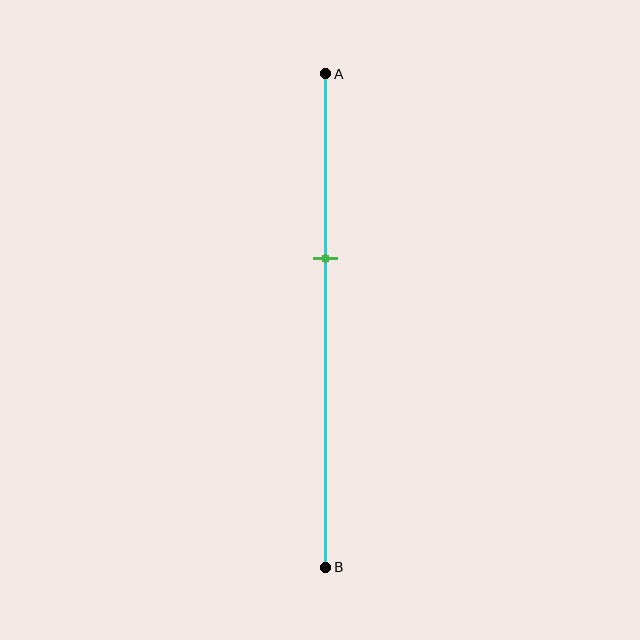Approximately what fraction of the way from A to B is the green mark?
The green mark is approximately 35% of the way from A to B.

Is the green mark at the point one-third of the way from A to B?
No, the mark is at about 35% from A, not at the 33% one-third point.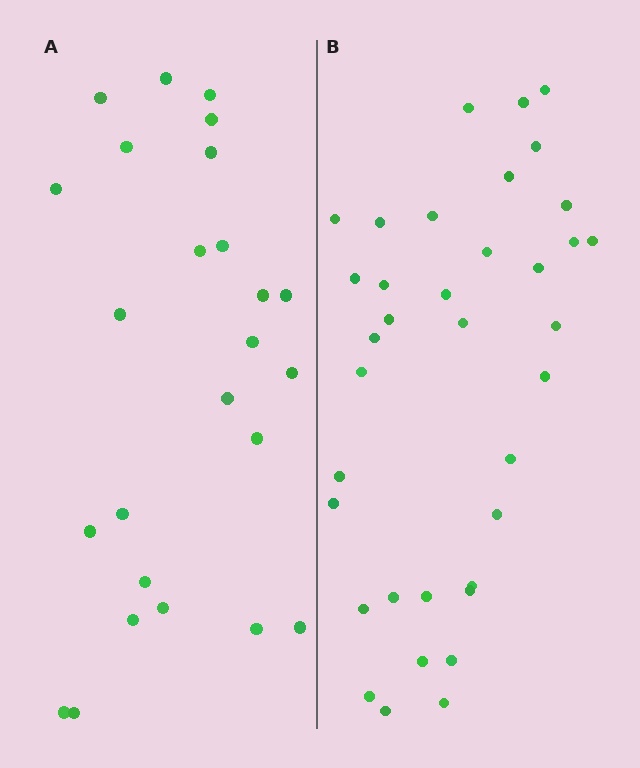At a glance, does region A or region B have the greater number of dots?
Region B (the right region) has more dots.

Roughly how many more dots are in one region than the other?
Region B has roughly 12 or so more dots than region A.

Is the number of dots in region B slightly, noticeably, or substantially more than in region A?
Region B has noticeably more, but not dramatically so. The ratio is roughly 1.4 to 1.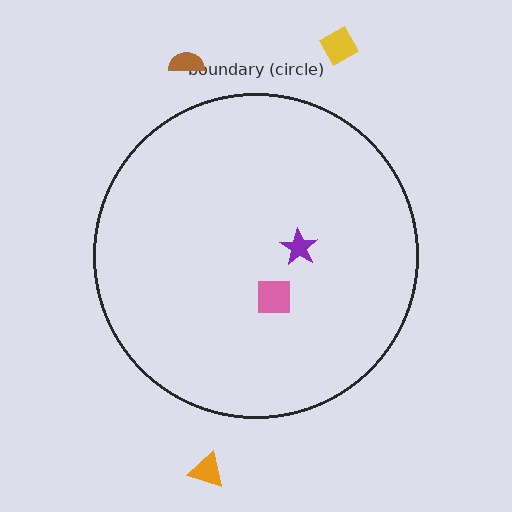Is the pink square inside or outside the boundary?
Inside.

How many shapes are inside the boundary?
2 inside, 3 outside.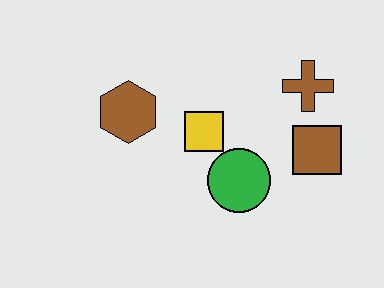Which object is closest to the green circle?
The yellow square is closest to the green circle.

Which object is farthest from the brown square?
The brown hexagon is farthest from the brown square.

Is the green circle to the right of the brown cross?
No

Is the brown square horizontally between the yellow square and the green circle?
No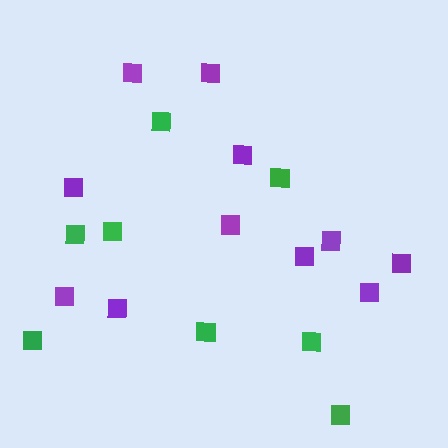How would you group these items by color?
There are 2 groups: one group of purple squares (11) and one group of green squares (8).